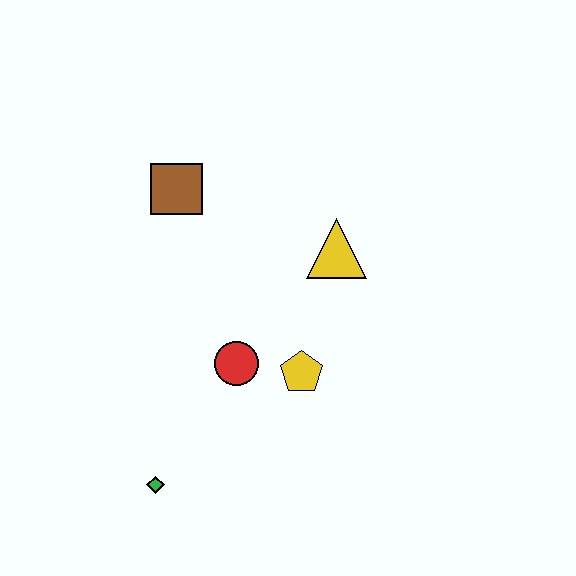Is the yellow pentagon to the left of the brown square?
No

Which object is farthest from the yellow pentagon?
The brown square is farthest from the yellow pentagon.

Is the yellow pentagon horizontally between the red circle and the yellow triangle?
Yes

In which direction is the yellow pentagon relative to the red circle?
The yellow pentagon is to the right of the red circle.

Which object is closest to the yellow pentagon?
The red circle is closest to the yellow pentagon.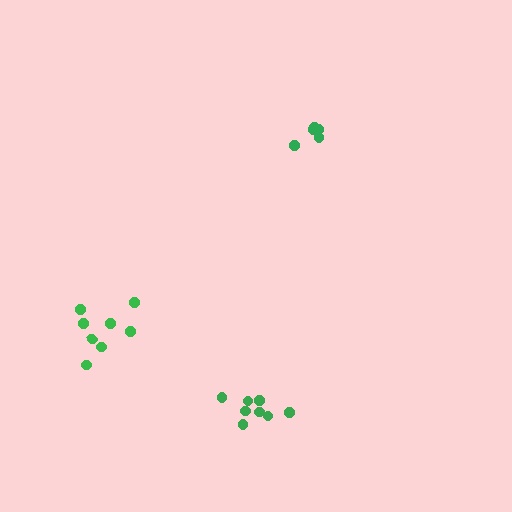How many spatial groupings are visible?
There are 3 spatial groupings.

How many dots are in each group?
Group 1: 5 dots, Group 2: 9 dots, Group 3: 8 dots (22 total).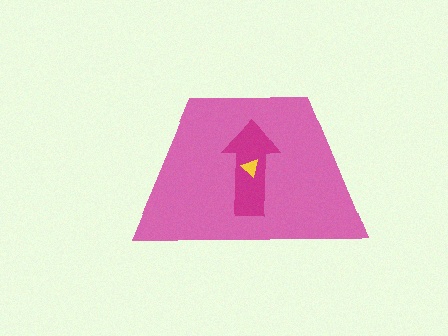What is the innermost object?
The yellow triangle.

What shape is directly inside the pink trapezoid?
The magenta arrow.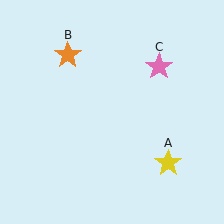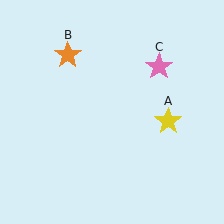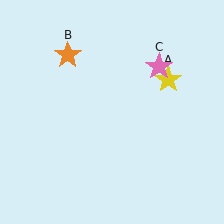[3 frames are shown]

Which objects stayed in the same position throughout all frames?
Orange star (object B) and pink star (object C) remained stationary.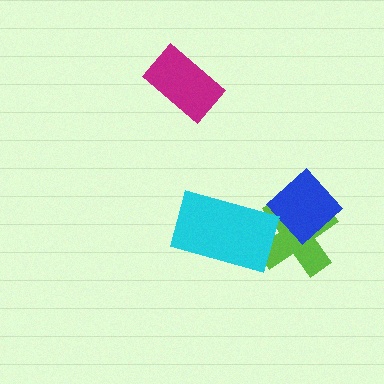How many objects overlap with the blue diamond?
1 object overlaps with the blue diamond.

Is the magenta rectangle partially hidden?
No, no other shape covers it.